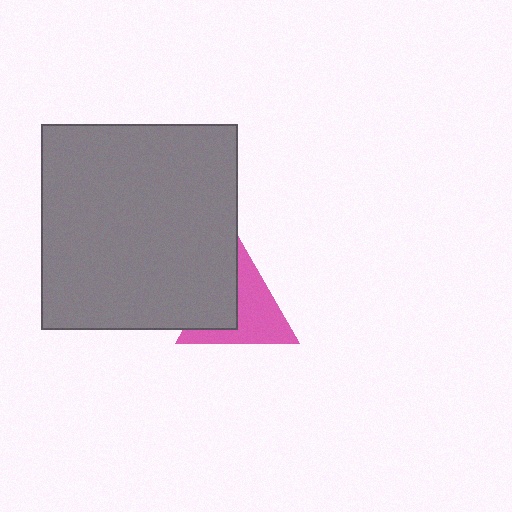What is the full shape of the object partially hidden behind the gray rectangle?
The partially hidden object is a pink triangle.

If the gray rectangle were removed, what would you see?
You would see the complete pink triangle.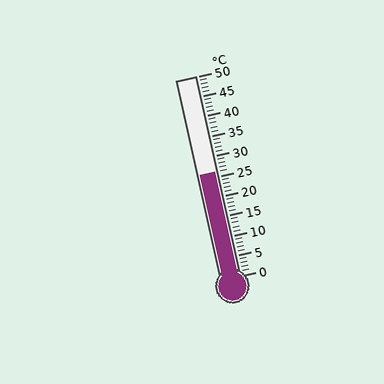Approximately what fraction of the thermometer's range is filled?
The thermometer is filled to approximately 50% of its range.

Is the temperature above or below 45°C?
The temperature is below 45°C.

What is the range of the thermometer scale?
The thermometer scale ranges from 0°C to 50°C.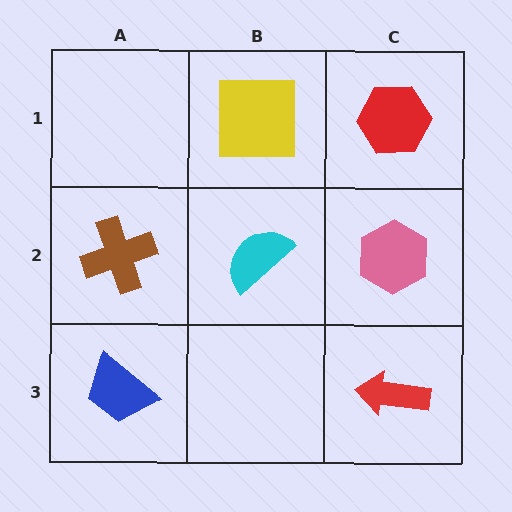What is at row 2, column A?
A brown cross.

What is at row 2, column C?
A pink hexagon.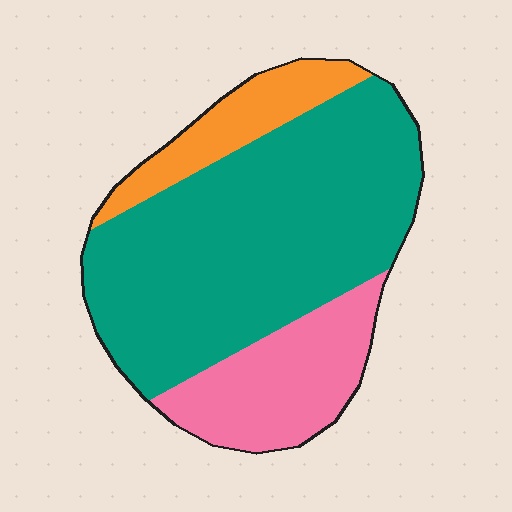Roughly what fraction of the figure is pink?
Pink takes up about one fifth (1/5) of the figure.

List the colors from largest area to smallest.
From largest to smallest: teal, pink, orange.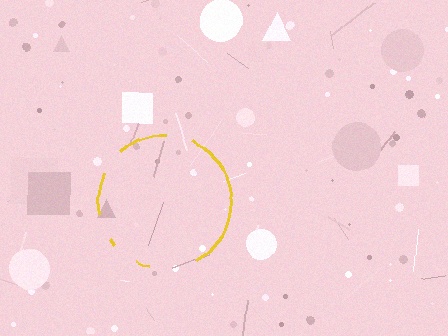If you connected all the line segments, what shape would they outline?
They would outline a circle.